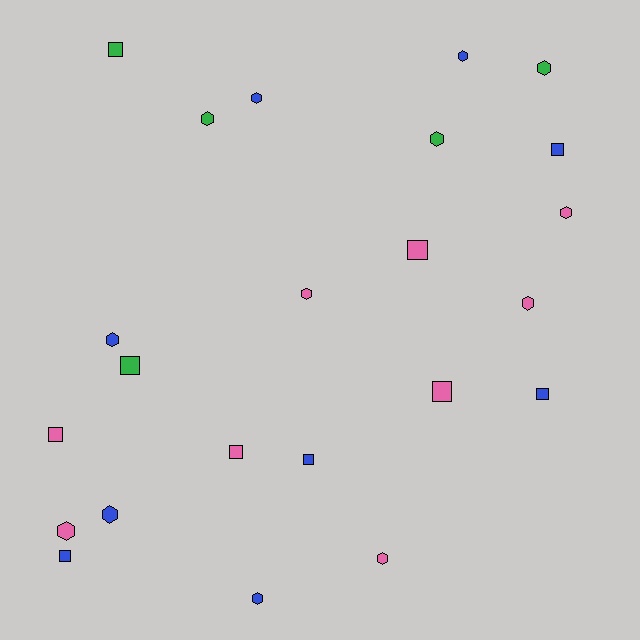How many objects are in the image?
There are 23 objects.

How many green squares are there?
There are 2 green squares.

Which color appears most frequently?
Pink, with 9 objects.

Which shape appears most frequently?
Hexagon, with 13 objects.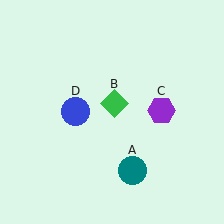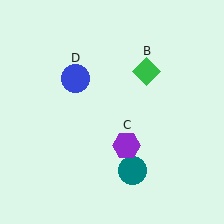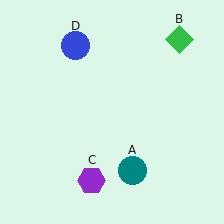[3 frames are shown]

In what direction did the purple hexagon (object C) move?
The purple hexagon (object C) moved down and to the left.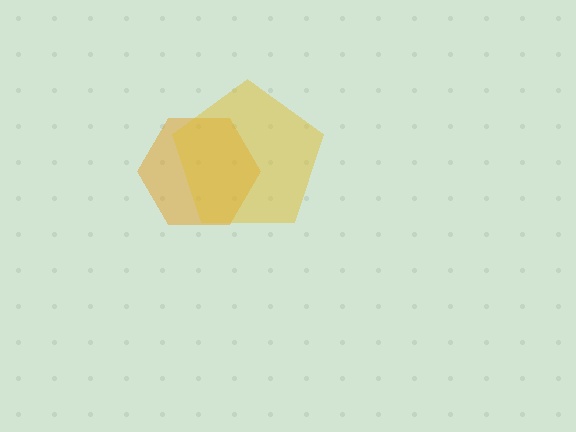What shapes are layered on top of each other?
The layered shapes are: an orange hexagon, a yellow pentagon.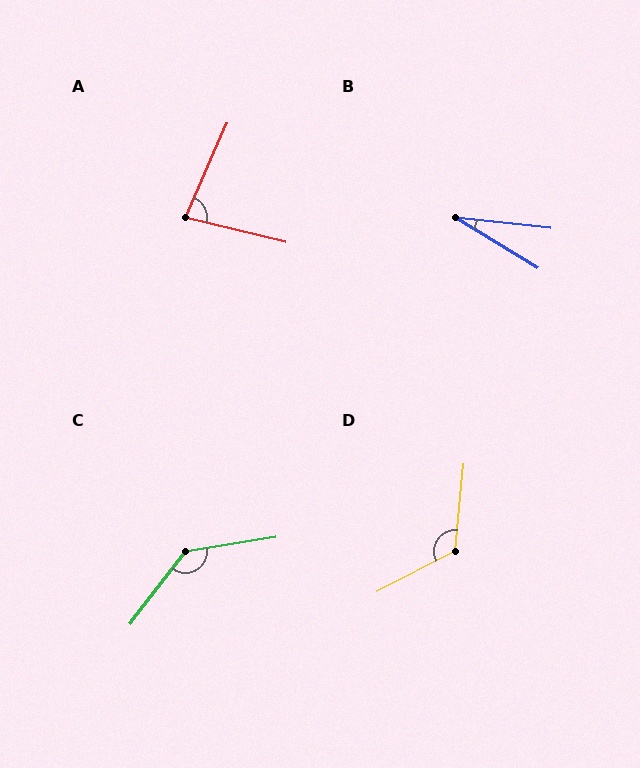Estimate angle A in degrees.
Approximately 80 degrees.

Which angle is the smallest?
B, at approximately 25 degrees.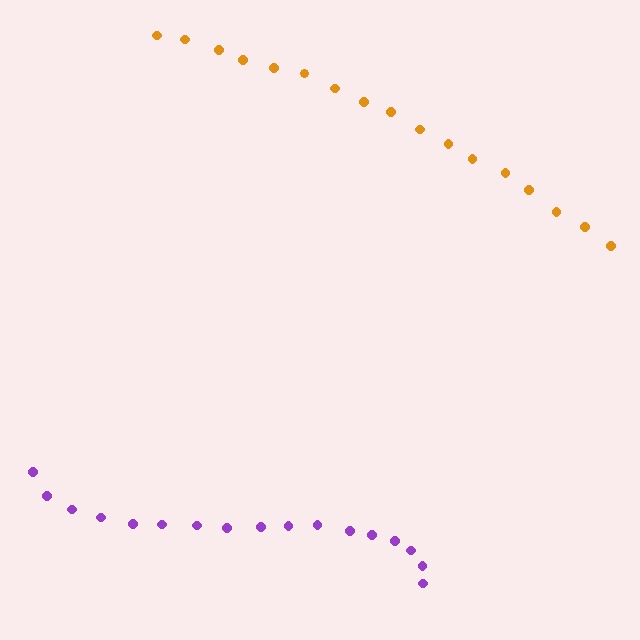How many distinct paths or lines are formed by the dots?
There are 2 distinct paths.